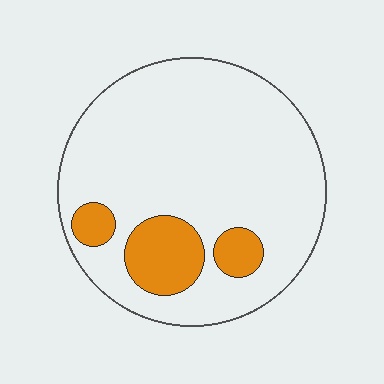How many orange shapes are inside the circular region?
3.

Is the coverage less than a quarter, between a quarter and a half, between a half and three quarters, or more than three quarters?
Less than a quarter.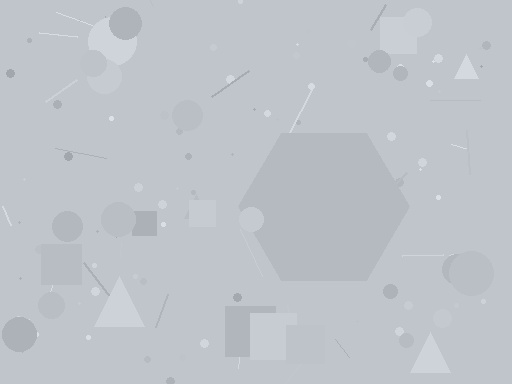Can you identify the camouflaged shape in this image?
The camouflaged shape is a hexagon.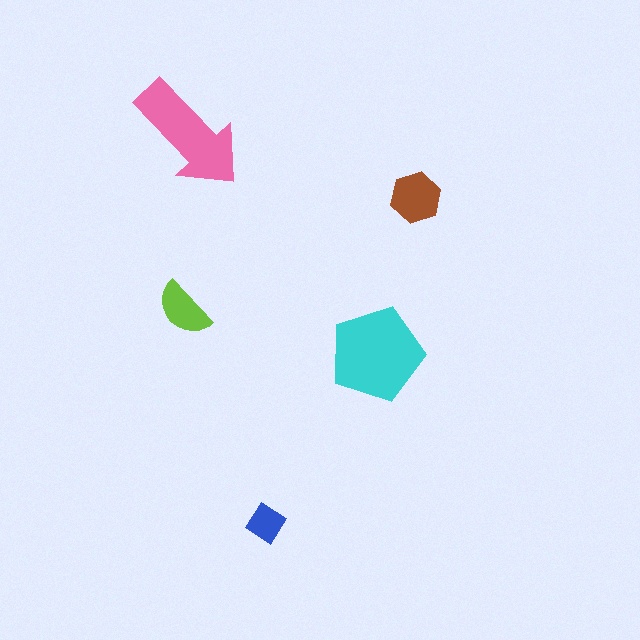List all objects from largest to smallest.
The cyan pentagon, the pink arrow, the brown hexagon, the lime semicircle, the blue diamond.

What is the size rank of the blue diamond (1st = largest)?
5th.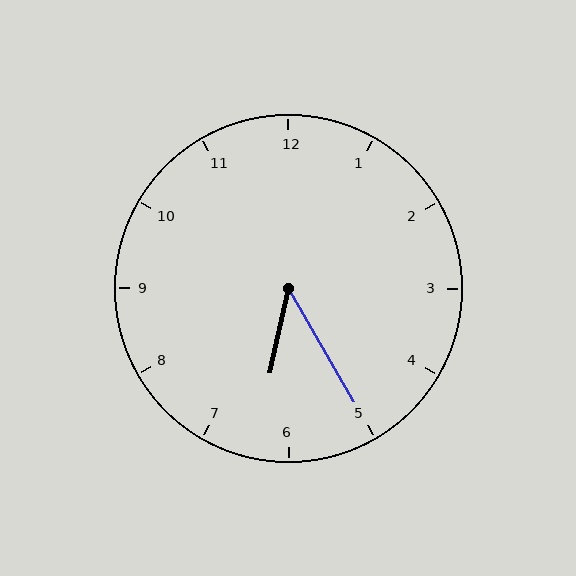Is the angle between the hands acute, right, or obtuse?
It is acute.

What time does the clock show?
6:25.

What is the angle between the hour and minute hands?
Approximately 42 degrees.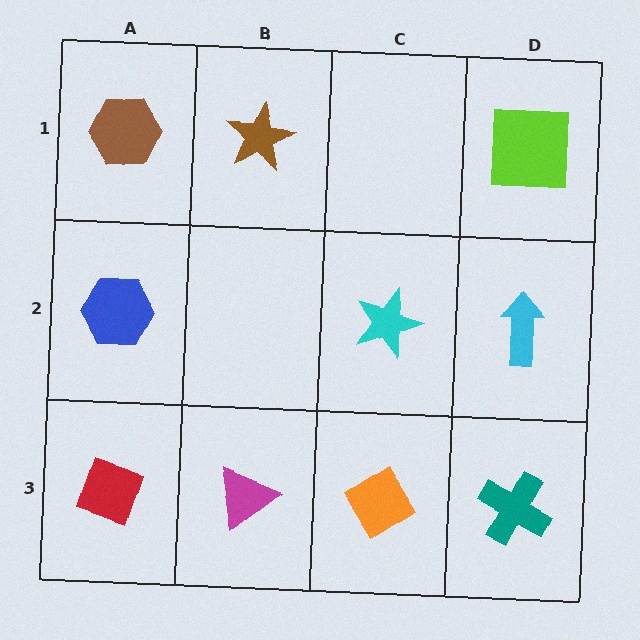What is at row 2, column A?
A blue hexagon.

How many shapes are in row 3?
4 shapes.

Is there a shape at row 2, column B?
No, that cell is empty.